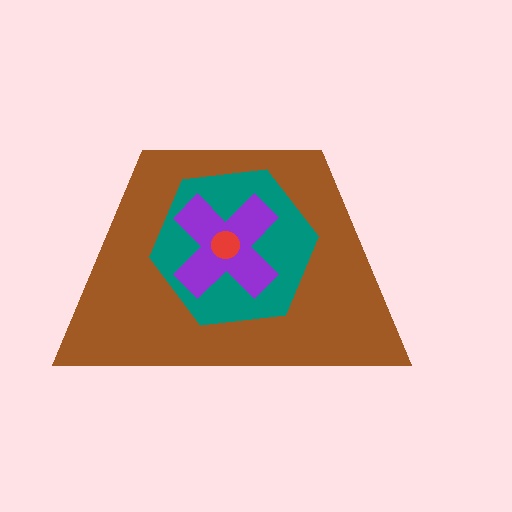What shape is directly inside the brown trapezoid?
The teal hexagon.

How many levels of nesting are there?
4.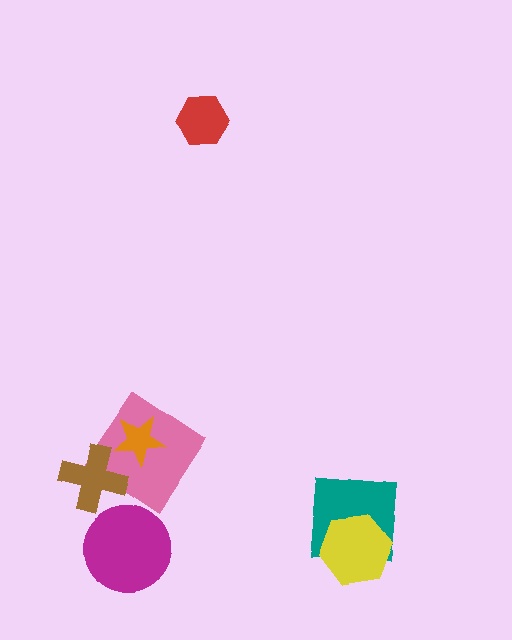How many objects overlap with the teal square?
1 object overlaps with the teal square.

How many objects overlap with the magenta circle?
0 objects overlap with the magenta circle.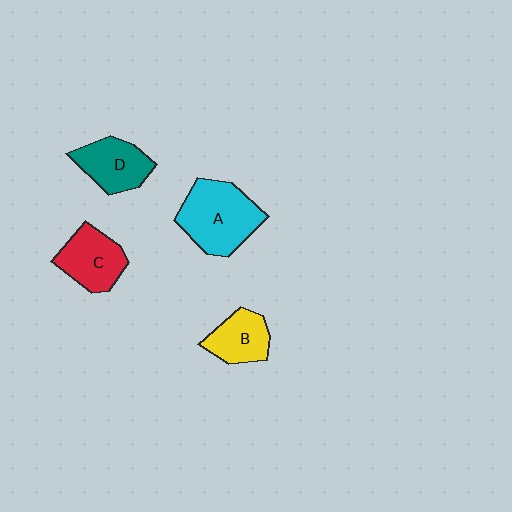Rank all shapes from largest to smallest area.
From largest to smallest: A (cyan), C (red), D (teal), B (yellow).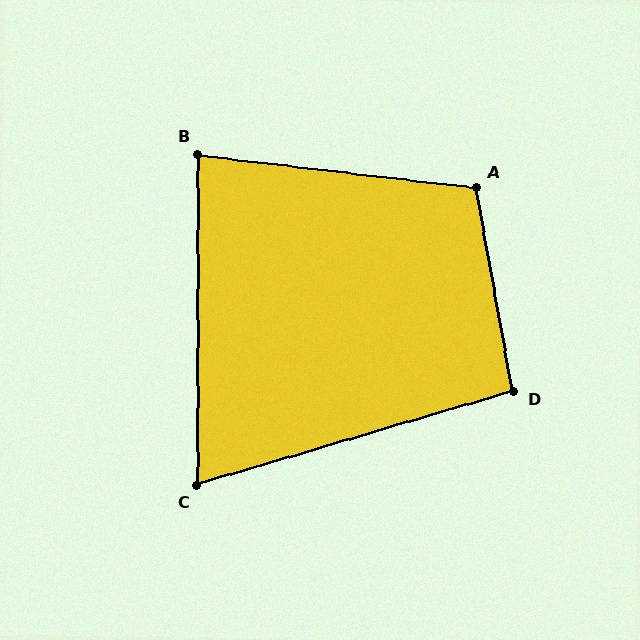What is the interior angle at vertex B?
Approximately 84 degrees (acute).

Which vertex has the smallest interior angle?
C, at approximately 73 degrees.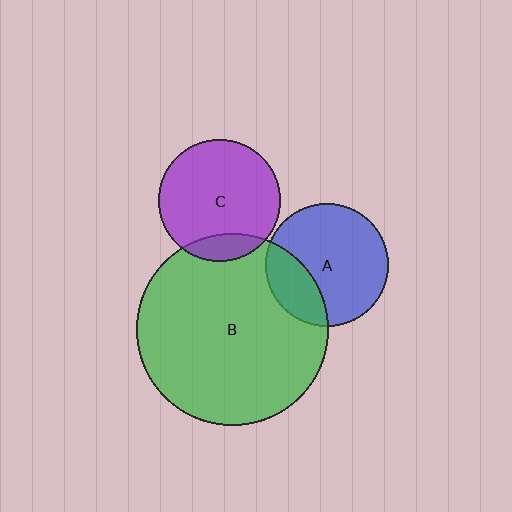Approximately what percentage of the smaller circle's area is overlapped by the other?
Approximately 15%.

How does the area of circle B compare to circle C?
Approximately 2.5 times.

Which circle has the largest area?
Circle B (green).